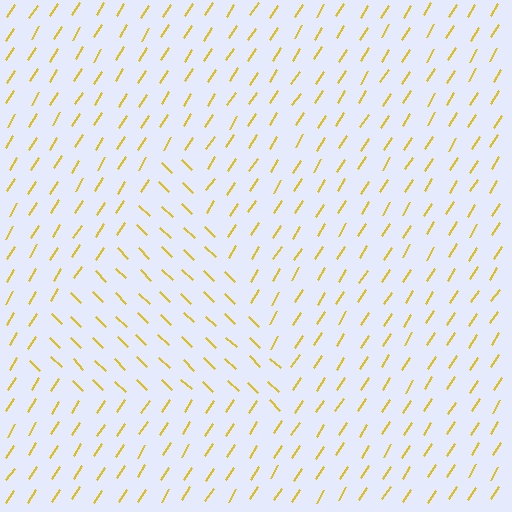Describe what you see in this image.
The image is filled with small yellow line segments. A triangle region in the image has lines oriented differently from the surrounding lines, creating a visible texture boundary.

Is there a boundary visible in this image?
Yes, there is a texture boundary formed by a change in line orientation.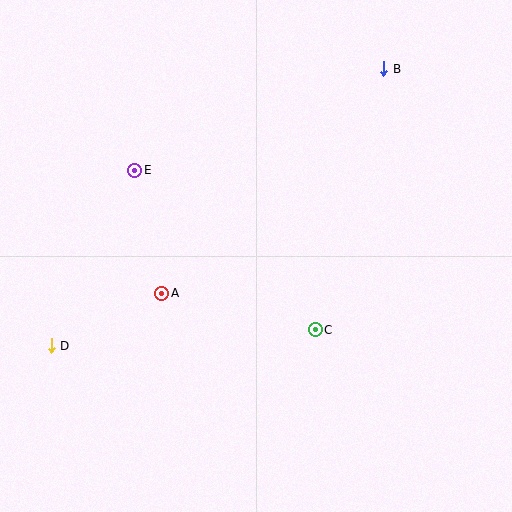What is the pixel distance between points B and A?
The distance between B and A is 316 pixels.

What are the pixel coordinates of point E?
Point E is at (134, 170).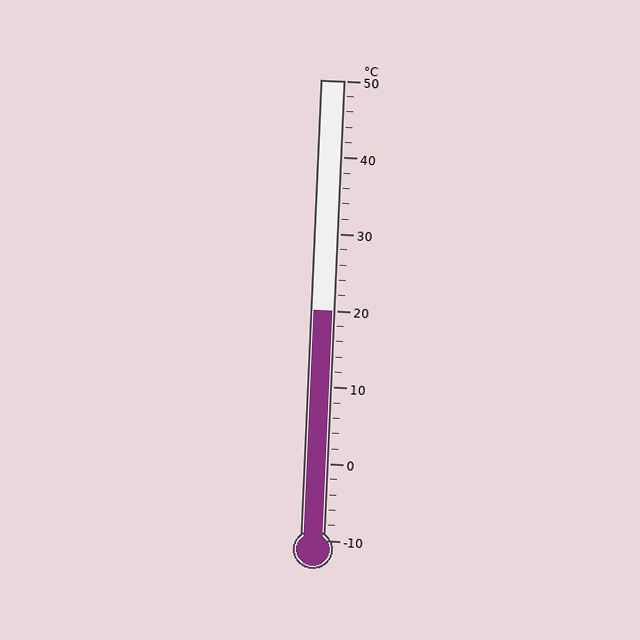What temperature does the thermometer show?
The thermometer shows approximately 20°C.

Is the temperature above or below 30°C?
The temperature is below 30°C.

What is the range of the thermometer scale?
The thermometer scale ranges from -10°C to 50°C.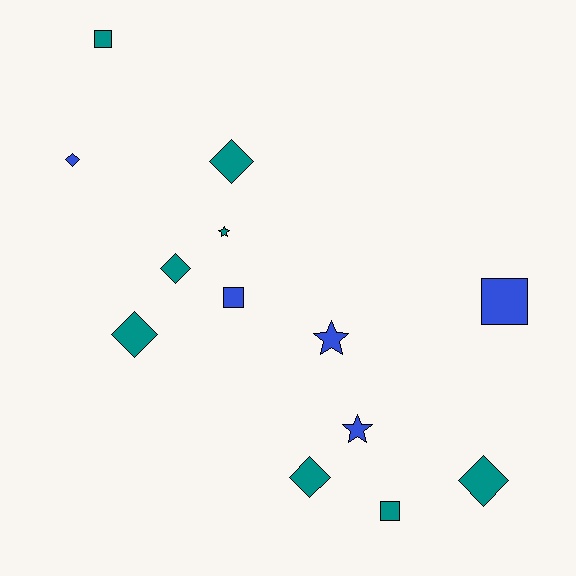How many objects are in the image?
There are 13 objects.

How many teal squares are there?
There are 2 teal squares.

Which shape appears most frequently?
Diamond, with 6 objects.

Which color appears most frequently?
Teal, with 8 objects.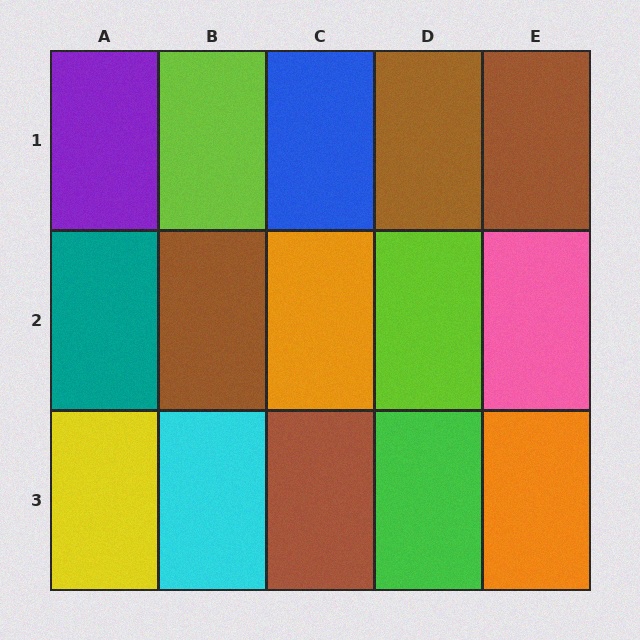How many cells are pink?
1 cell is pink.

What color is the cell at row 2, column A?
Teal.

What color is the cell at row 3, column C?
Brown.